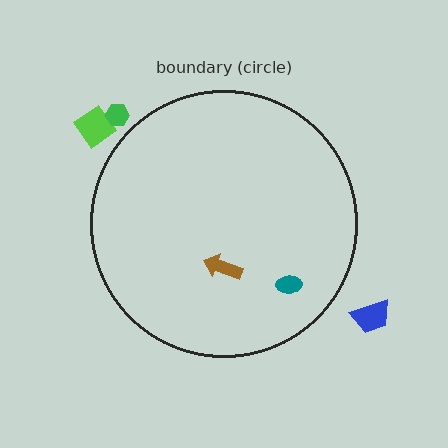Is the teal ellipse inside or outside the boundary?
Inside.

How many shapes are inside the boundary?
2 inside, 3 outside.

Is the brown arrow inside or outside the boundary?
Inside.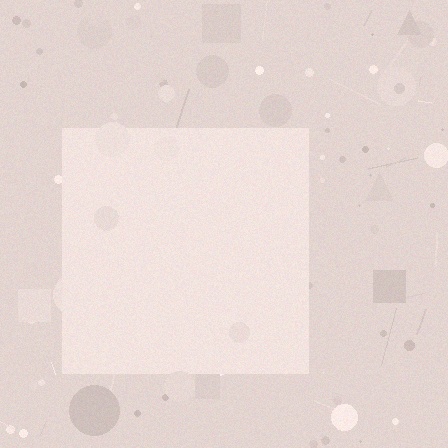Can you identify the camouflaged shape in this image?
The camouflaged shape is a square.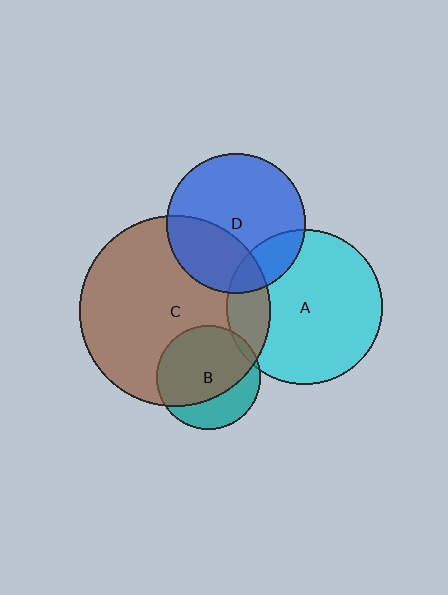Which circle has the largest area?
Circle C (brown).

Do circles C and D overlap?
Yes.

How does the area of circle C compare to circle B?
Approximately 3.4 times.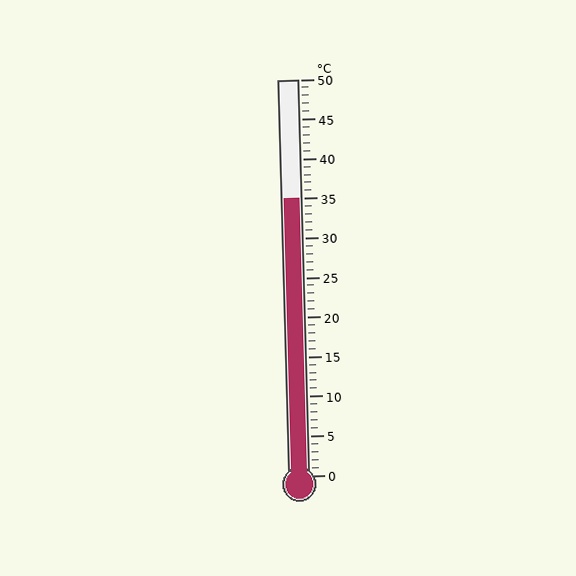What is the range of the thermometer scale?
The thermometer scale ranges from 0°C to 50°C.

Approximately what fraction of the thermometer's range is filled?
The thermometer is filled to approximately 70% of its range.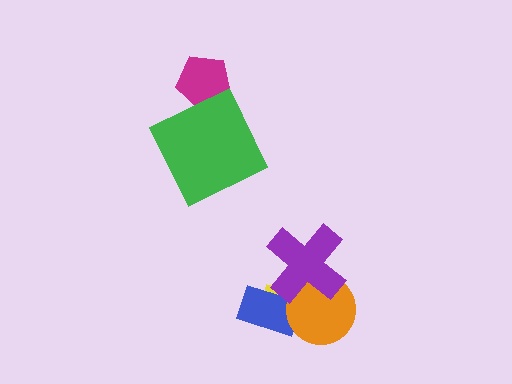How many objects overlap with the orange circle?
3 objects overlap with the orange circle.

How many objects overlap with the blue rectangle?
3 objects overlap with the blue rectangle.